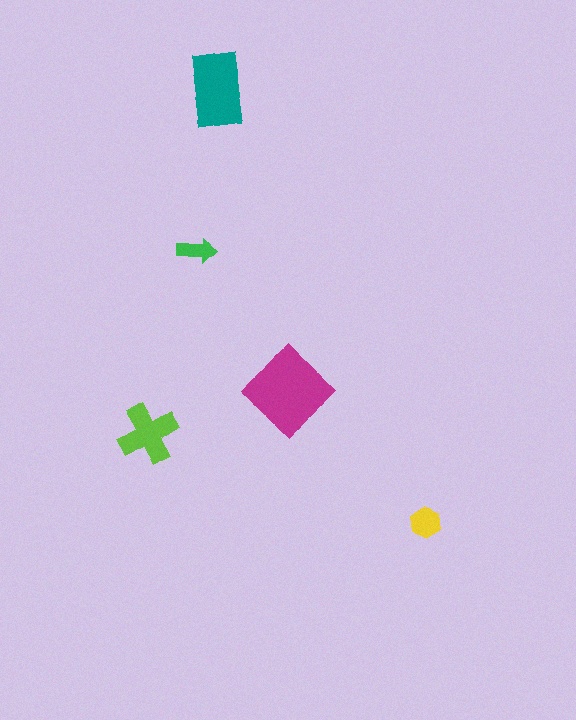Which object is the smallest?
The green arrow.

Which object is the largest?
The magenta diamond.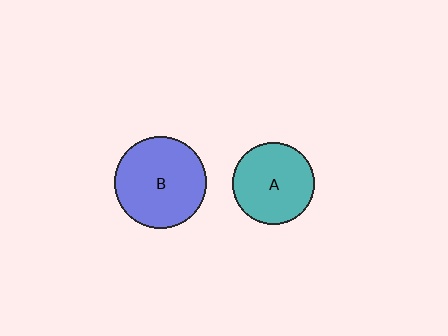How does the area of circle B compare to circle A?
Approximately 1.3 times.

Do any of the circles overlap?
No, none of the circles overlap.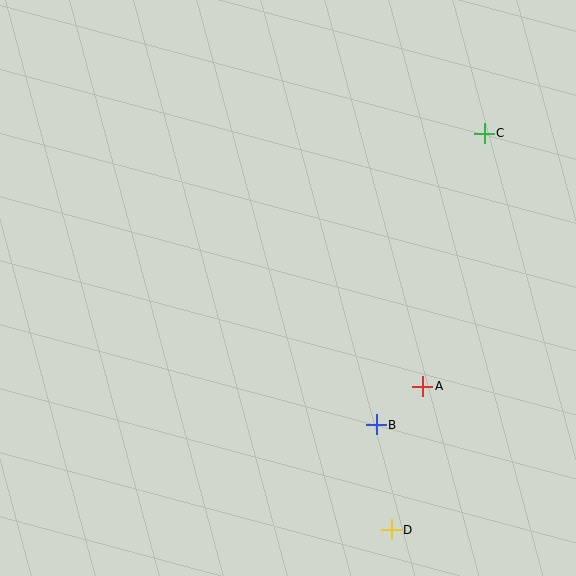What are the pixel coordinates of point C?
Point C is at (484, 133).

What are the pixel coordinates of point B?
Point B is at (376, 425).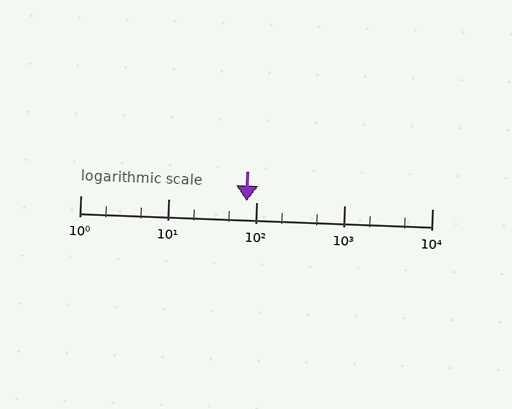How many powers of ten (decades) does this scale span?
The scale spans 4 decades, from 1 to 10000.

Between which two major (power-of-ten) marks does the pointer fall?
The pointer is between 10 and 100.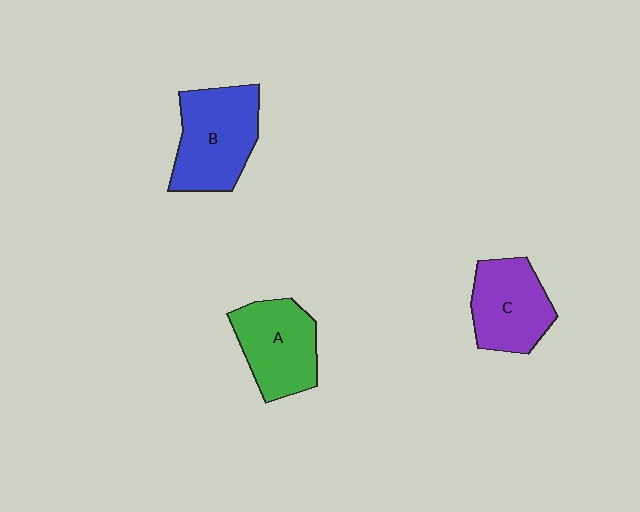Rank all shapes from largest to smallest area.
From largest to smallest: B (blue), A (green), C (purple).